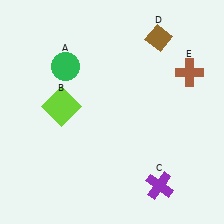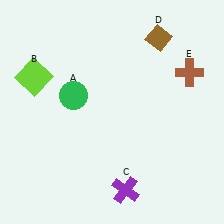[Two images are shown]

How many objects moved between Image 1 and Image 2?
3 objects moved between the two images.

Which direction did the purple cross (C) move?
The purple cross (C) moved left.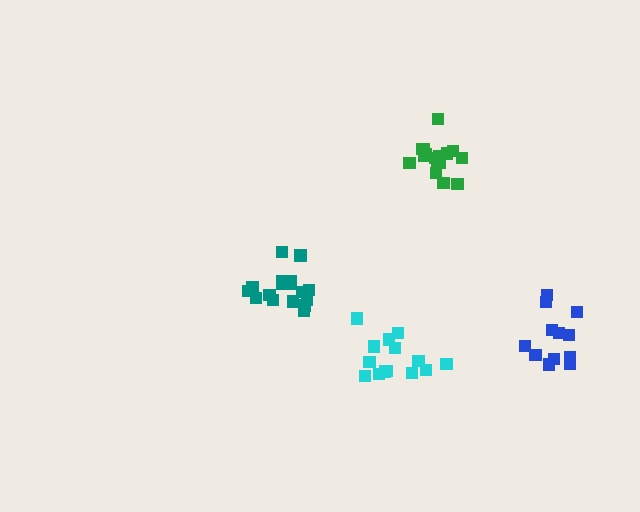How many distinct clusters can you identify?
There are 4 distinct clusters.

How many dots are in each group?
Group 1: 16 dots, Group 2: 14 dots, Group 3: 12 dots, Group 4: 17 dots (59 total).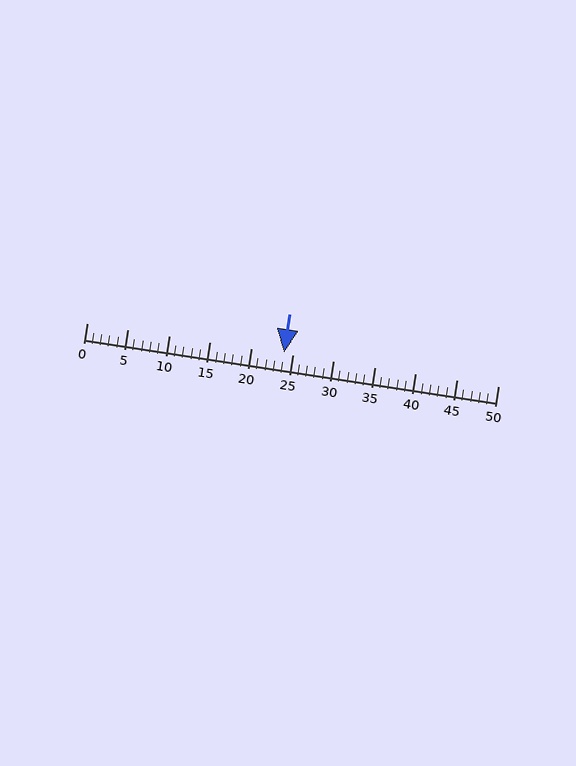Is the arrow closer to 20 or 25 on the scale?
The arrow is closer to 25.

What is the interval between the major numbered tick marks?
The major tick marks are spaced 5 units apart.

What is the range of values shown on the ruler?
The ruler shows values from 0 to 50.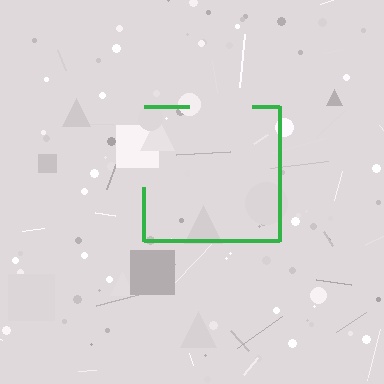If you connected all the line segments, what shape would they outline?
They would outline a square.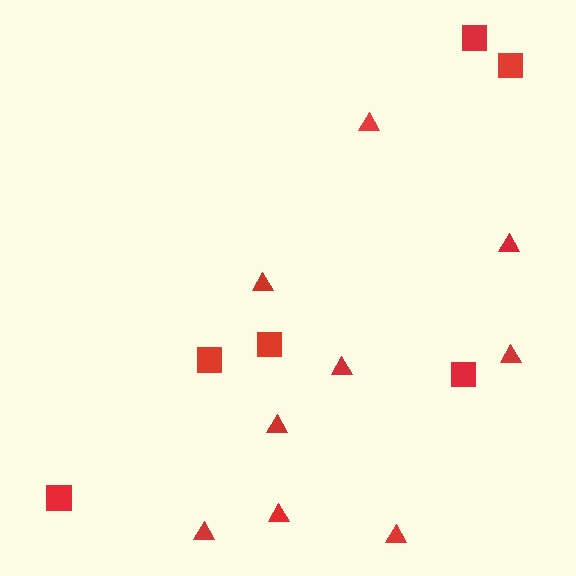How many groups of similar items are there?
There are 2 groups: one group of triangles (9) and one group of squares (6).